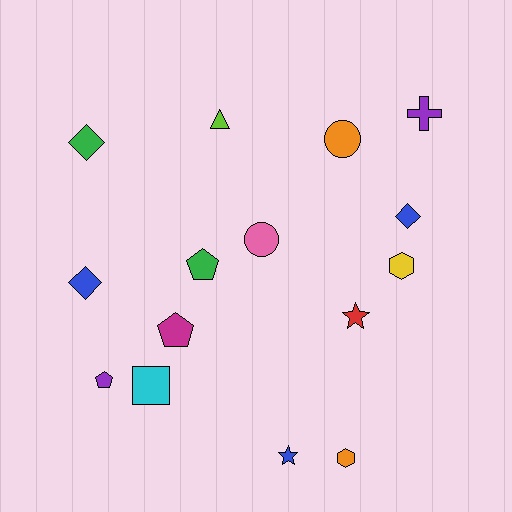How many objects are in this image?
There are 15 objects.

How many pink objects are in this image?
There is 1 pink object.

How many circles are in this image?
There are 2 circles.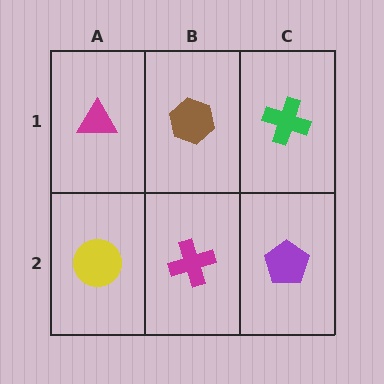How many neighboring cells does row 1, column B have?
3.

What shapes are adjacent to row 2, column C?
A green cross (row 1, column C), a magenta cross (row 2, column B).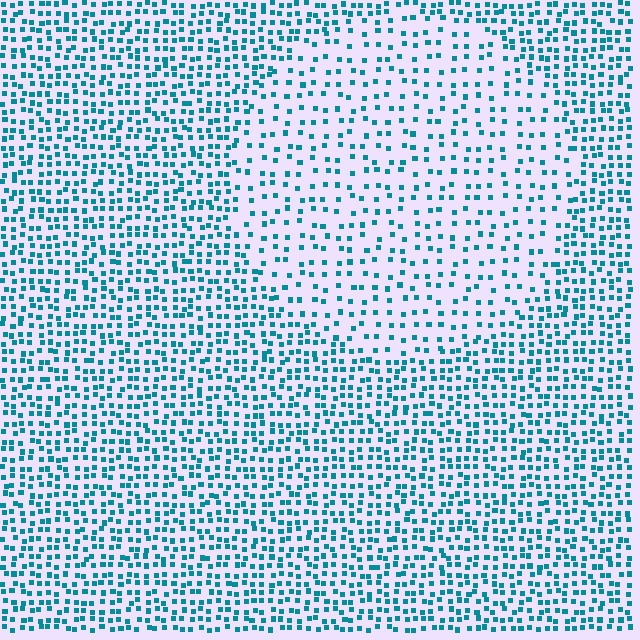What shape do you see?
I see a circle.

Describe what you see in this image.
The image contains small teal elements arranged at two different densities. A circle-shaped region is visible where the elements are less densely packed than the surrounding area.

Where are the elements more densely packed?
The elements are more densely packed outside the circle boundary.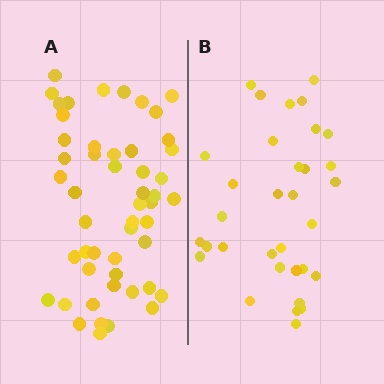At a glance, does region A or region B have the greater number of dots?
Region A (the left region) has more dots.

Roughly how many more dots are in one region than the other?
Region A has approximately 20 more dots than region B.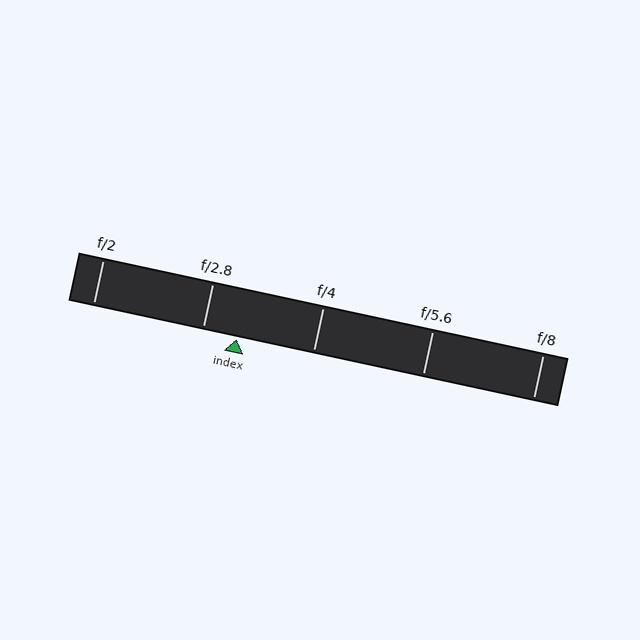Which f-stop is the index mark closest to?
The index mark is closest to f/2.8.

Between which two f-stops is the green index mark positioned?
The index mark is between f/2.8 and f/4.